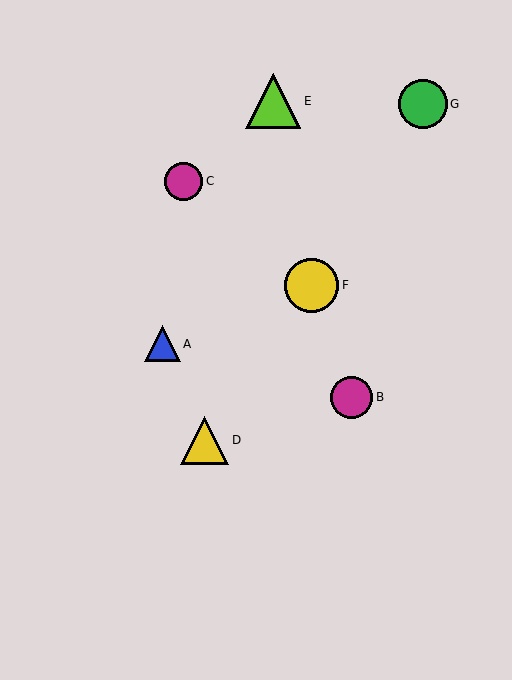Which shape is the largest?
The lime triangle (labeled E) is the largest.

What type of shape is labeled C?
Shape C is a magenta circle.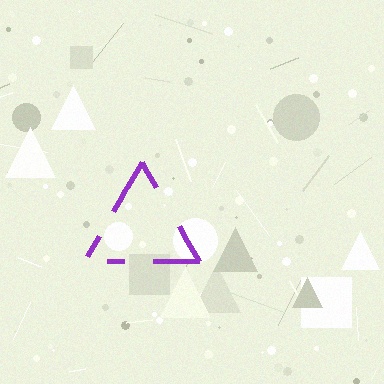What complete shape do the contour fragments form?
The contour fragments form a triangle.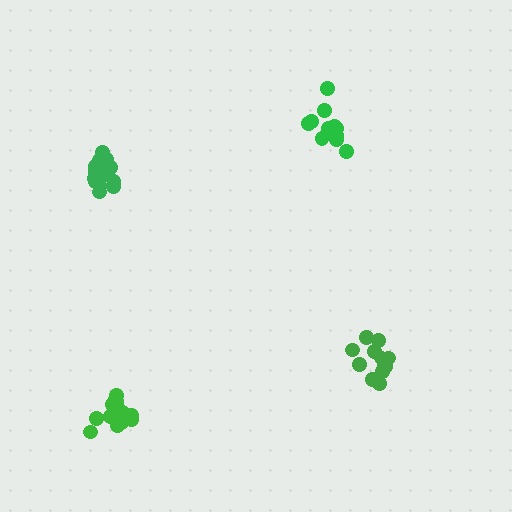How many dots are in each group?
Group 1: 13 dots, Group 2: 15 dots, Group 3: 12 dots, Group 4: 12 dots (52 total).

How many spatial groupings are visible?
There are 4 spatial groupings.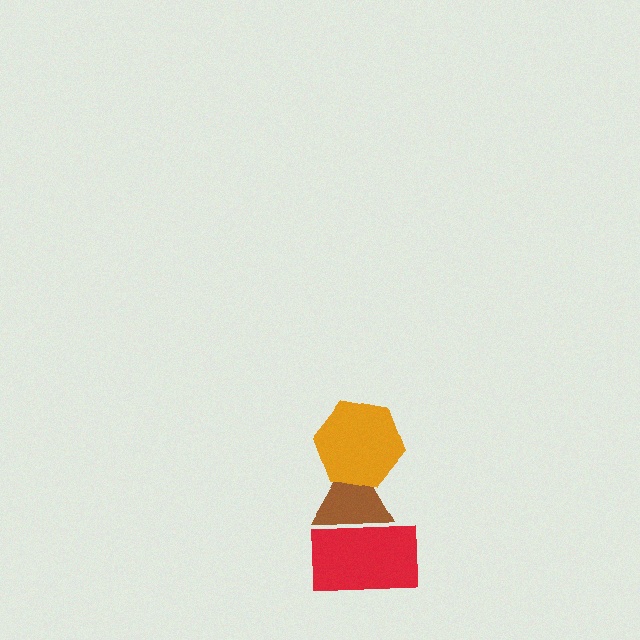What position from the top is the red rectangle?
The red rectangle is 3rd from the top.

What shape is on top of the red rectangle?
The brown triangle is on top of the red rectangle.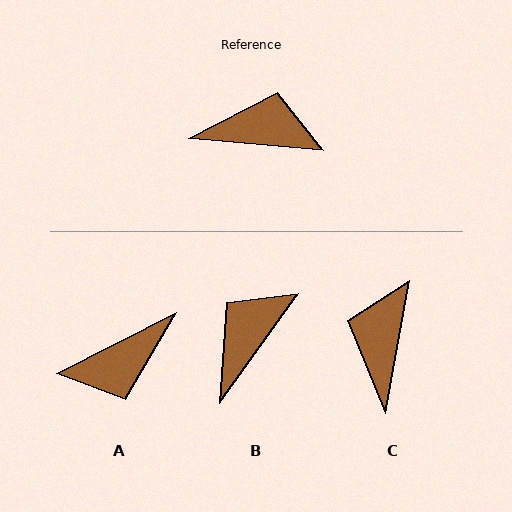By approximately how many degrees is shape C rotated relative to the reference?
Approximately 84 degrees counter-clockwise.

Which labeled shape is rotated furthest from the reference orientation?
A, about 148 degrees away.